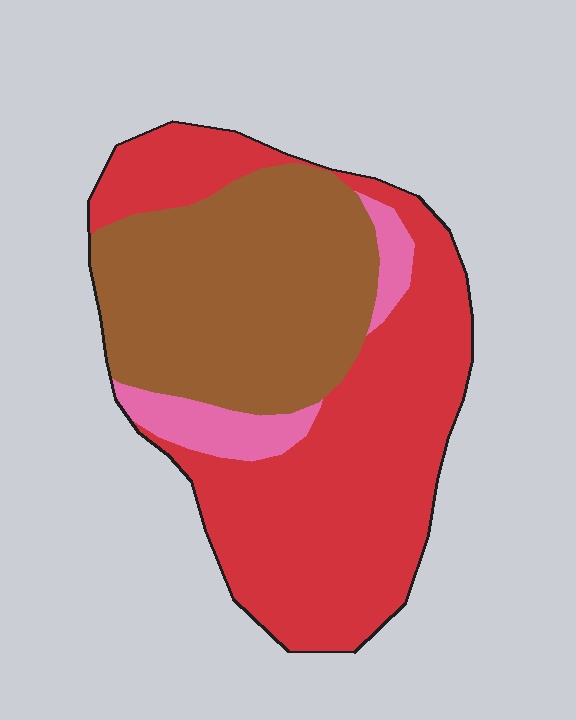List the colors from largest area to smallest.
From largest to smallest: red, brown, pink.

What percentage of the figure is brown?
Brown takes up about two fifths (2/5) of the figure.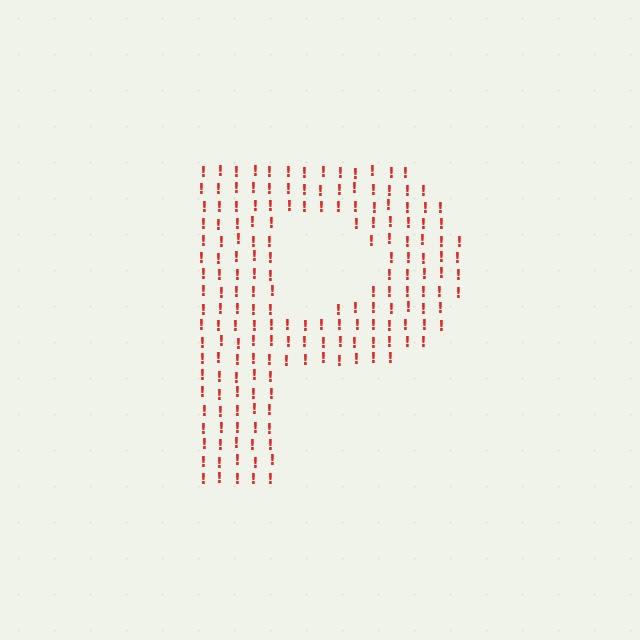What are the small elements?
The small elements are exclamation marks.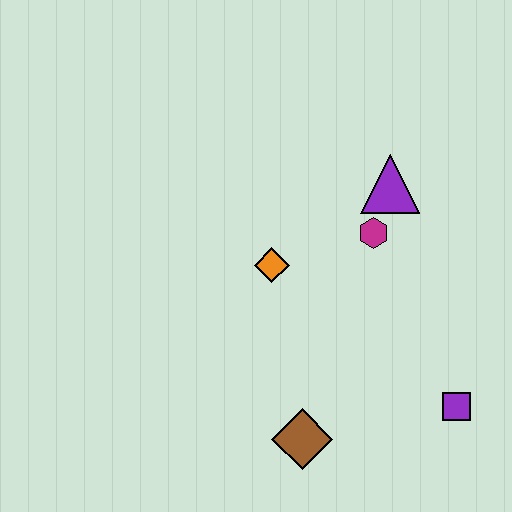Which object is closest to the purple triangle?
The magenta hexagon is closest to the purple triangle.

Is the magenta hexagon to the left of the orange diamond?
No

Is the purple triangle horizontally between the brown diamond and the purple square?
Yes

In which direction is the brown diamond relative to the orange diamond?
The brown diamond is below the orange diamond.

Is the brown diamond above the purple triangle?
No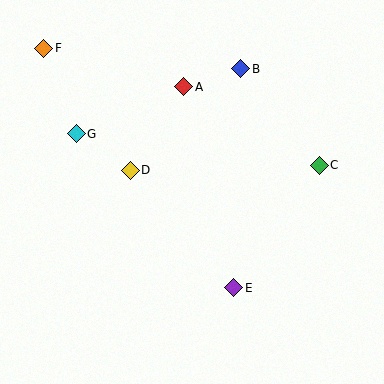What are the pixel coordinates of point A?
Point A is at (183, 87).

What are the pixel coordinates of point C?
Point C is at (319, 165).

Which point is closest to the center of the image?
Point D at (130, 170) is closest to the center.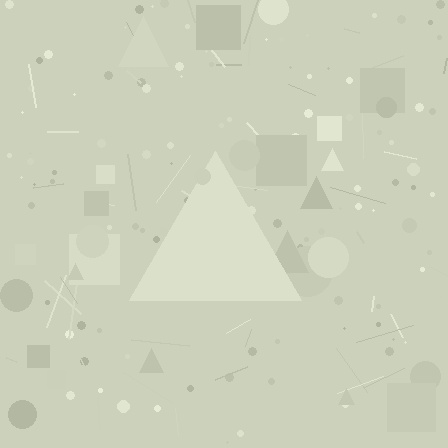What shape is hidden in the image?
A triangle is hidden in the image.